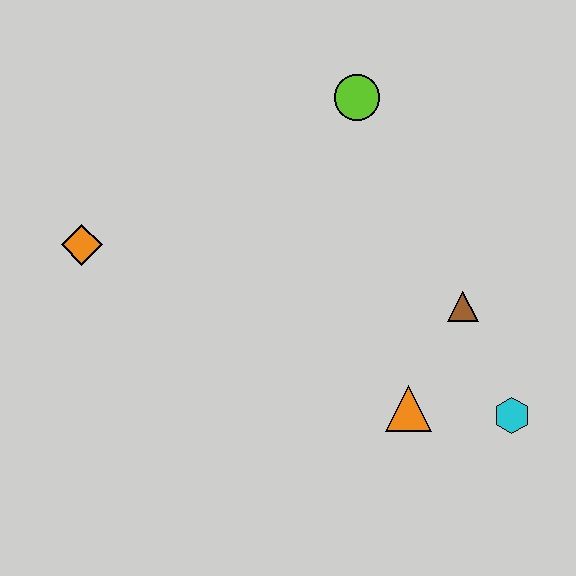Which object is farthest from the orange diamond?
The cyan hexagon is farthest from the orange diamond.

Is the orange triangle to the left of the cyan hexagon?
Yes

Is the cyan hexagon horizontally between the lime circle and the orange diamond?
No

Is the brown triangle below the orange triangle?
No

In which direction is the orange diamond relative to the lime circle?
The orange diamond is to the left of the lime circle.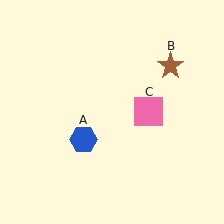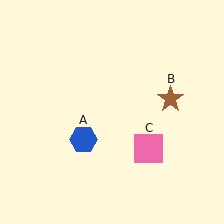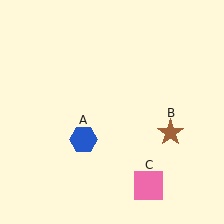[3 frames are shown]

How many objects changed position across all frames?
2 objects changed position: brown star (object B), pink square (object C).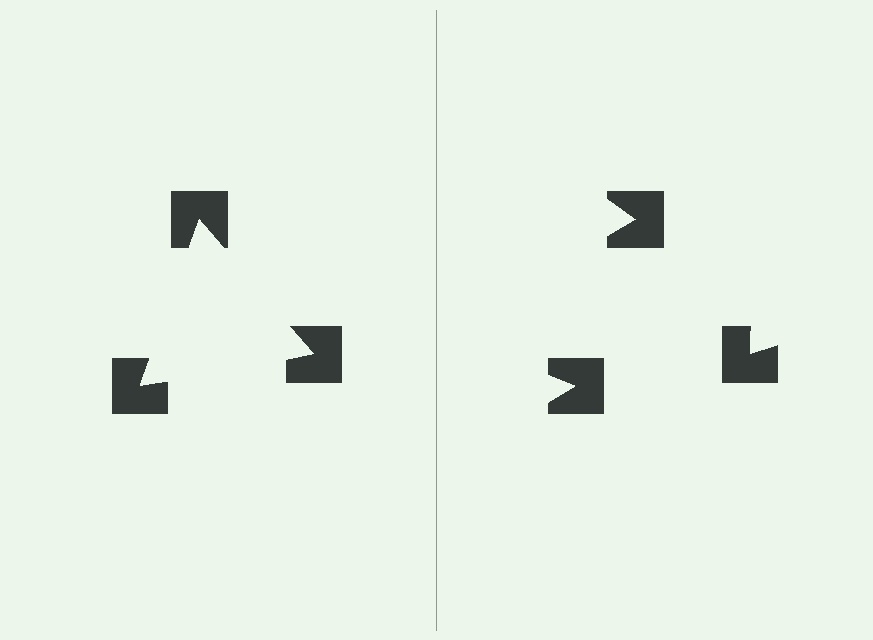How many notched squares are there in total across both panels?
6 — 3 on each side.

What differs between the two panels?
The notched squares are positioned identically on both sides; only the wedge orientations differ. On the left they align to a triangle; on the right they are misaligned.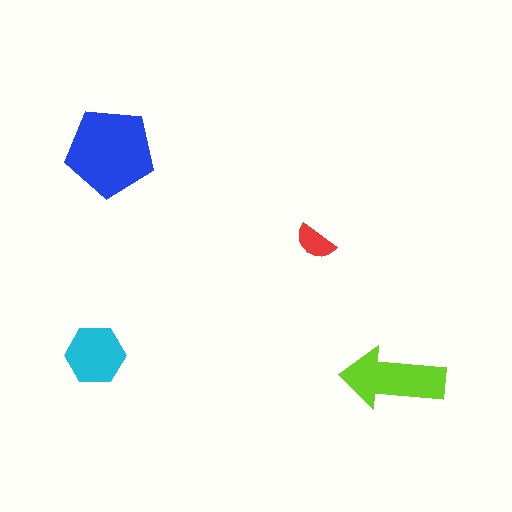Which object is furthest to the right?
The lime arrow is rightmost.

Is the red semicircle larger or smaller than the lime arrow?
Smaller.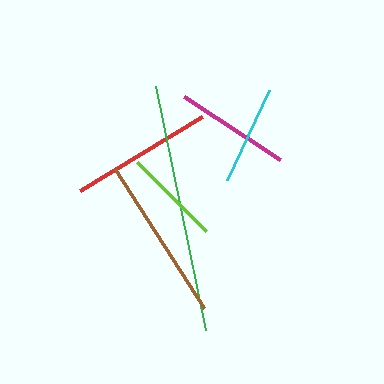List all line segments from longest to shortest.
From longest to shortest: green, brown, red, magenta, cyan, lime.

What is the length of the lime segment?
The lime segment is approximately 98 pixels long.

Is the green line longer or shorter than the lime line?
The green line is longer than the lime line.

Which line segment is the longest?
The green line is the longest at approximately 250 pixels.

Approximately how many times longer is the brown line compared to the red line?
The brown line is approximately 1.2 times the length of the red line.